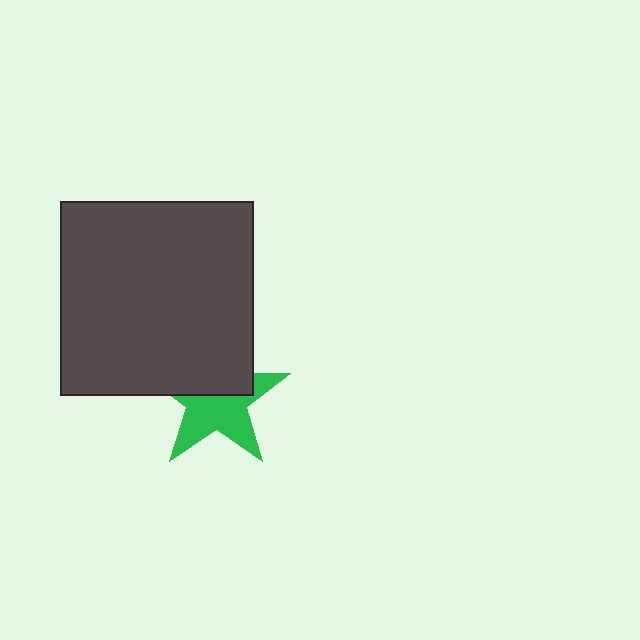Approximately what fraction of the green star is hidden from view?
Roughly 44% of the green star is hidden behind the dark gray square.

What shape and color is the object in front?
The object in front is a dark gray square.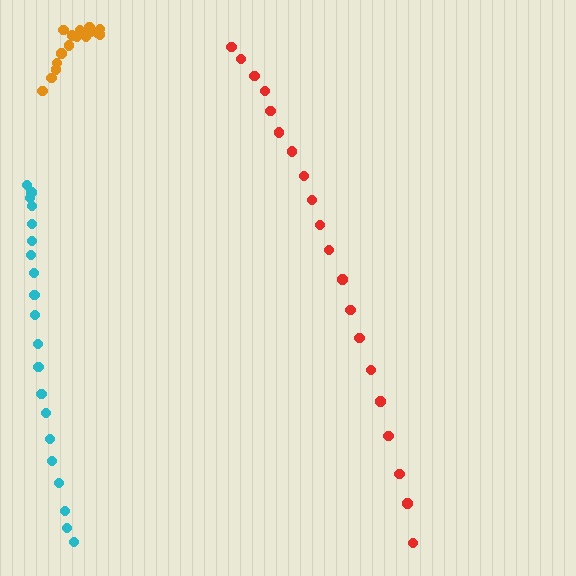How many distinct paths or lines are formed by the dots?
There are 3 distinct paths.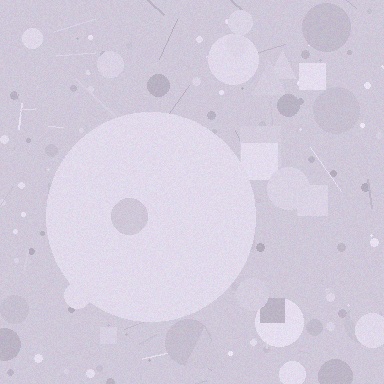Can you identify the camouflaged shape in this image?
The camouflaged shape is a circle.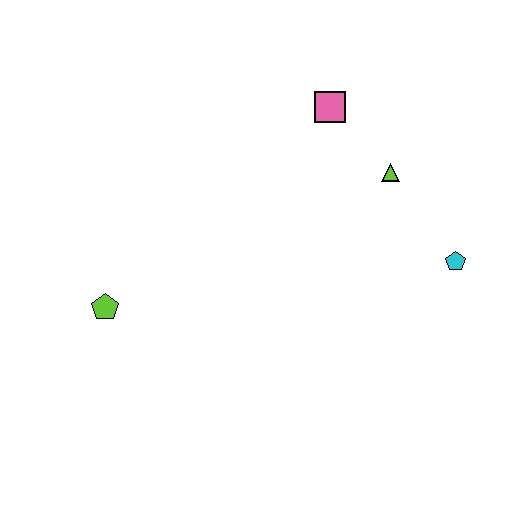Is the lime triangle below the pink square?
Yes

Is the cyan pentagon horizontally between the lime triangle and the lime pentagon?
No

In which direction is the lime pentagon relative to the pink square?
The lime pentagon is to the left of the pink square.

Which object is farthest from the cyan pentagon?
The lime pentagon is farthest from the cyan pentagon.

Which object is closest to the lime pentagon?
The pink square is closest to the lime pentagon.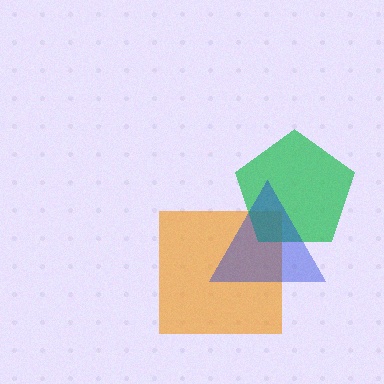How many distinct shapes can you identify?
There are 3 distinct shapes: an orange square, a green pentagon, a blue triangle.